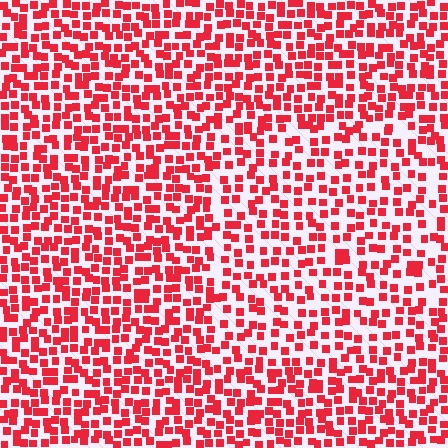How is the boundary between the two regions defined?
The boundary is defined by a change in element density (approximately 1.4x ratio). All elements are the same color, size, and shape.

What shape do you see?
I see a rectangle.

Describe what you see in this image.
The image contains small red elements arranged at two different densities. A rectangle-shaped region is visible where the elements are less densely packed than the surrounding area.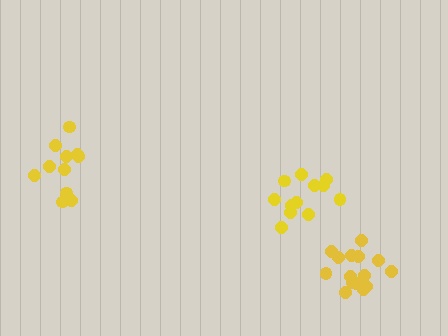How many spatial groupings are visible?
There are 3 spatial groupings.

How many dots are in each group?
Group 1: 15 dots, Group 2: 11 dots, Group 3: 12 dots (38 total).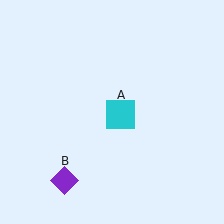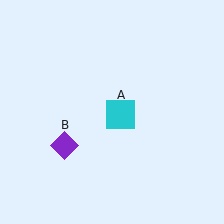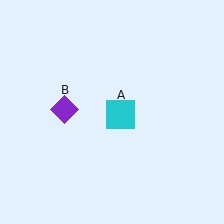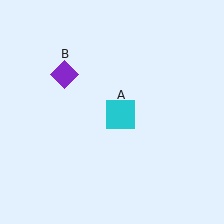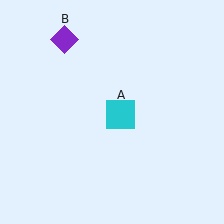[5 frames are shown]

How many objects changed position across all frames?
1 object changed position: purple diamond (object B).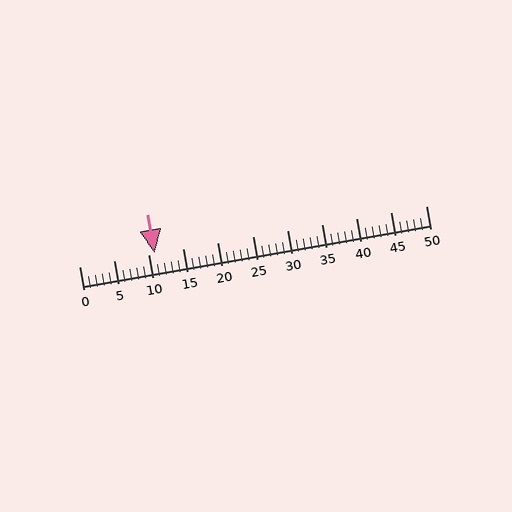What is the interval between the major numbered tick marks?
The major tick marks are spaced 5 units apart.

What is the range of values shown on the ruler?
The ruler shows values from 0 to 50.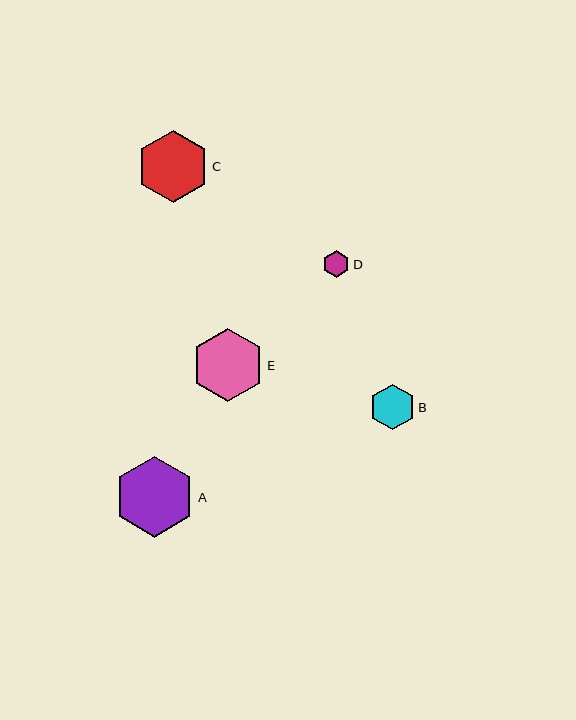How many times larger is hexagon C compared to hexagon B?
Hexagon C is approximately 1.6 times the size of hexagon B.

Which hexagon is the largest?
Hexagon A is the largest with a size of approximately 81 pixels.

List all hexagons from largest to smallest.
From largest to smallest: A, E, C, B, D.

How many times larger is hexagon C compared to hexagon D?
Hexagon C is approximately 2.7 times the size of hexagon D.